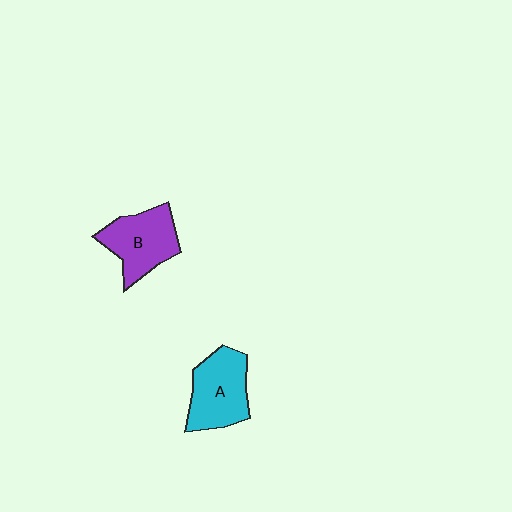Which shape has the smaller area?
Shape B (purple).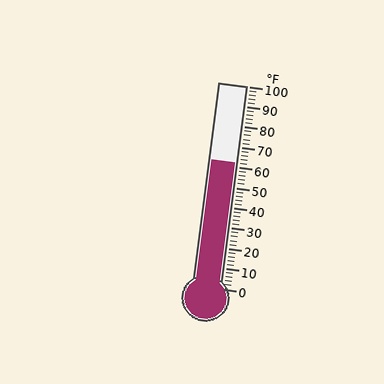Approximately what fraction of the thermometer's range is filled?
The thermometer is filled to approximately 60% of its range.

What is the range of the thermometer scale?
The thermometer scale ranges from 0°F to 100°F.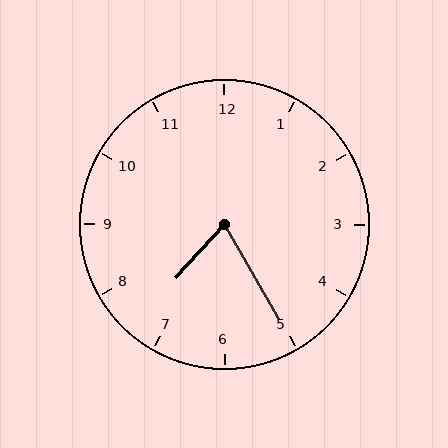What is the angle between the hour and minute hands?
Approximately 72 degrees.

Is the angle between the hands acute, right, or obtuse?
It is acute.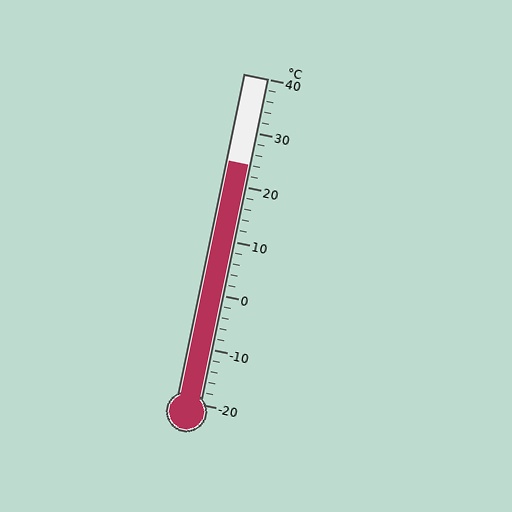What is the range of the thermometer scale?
The thermometer scale ranges from -20°C to 40°C.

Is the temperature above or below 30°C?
The temperature is below 30°C.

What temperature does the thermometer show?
The thermometer shows approximately 24°C.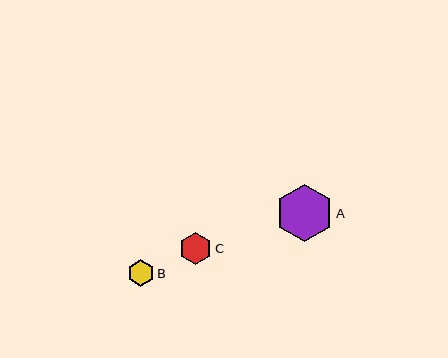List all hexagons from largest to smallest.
From largest to smallest: A, C, B.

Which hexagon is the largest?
Hexagon A is the largest with a size of approximately 57 pixels.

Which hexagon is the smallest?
Hexagon B is the smallest with a size of approximately 26 pixels.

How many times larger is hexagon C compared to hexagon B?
Hexagon C is approximately 1.2 times the size of hexagon B.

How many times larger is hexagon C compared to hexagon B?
Hexagon C is approximately 1.2 times the size of hexagon B.